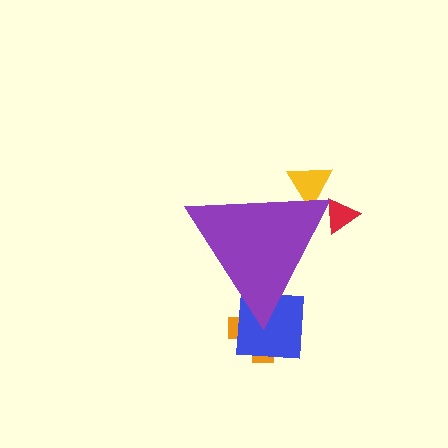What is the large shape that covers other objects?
A purple triangle.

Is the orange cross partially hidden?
Yes, the orange cross is partially hidden behind the purple triangle.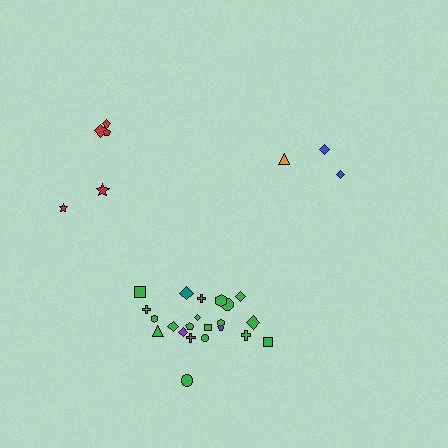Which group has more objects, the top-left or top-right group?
The top-left group.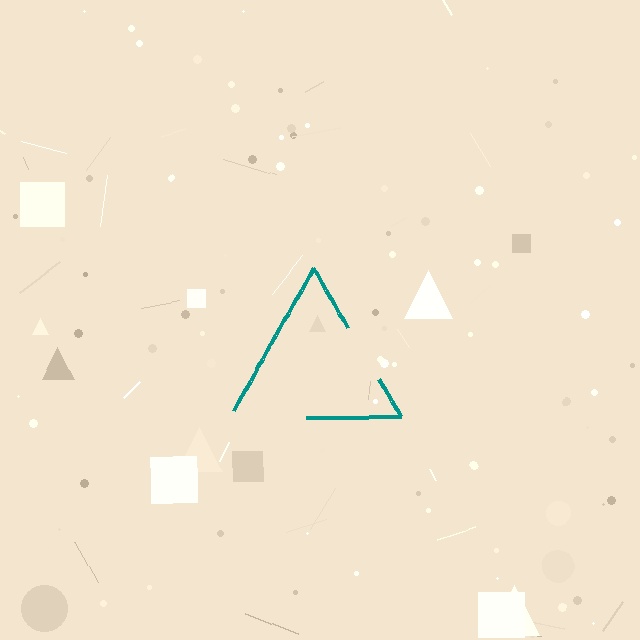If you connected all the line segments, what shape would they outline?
They would outline a triangle.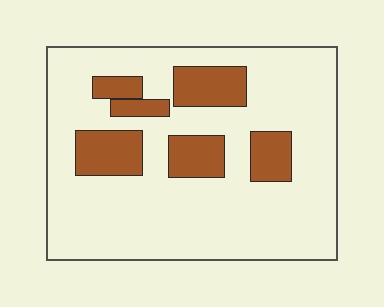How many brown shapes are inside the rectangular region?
6.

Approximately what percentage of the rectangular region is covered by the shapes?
Approximately 20%.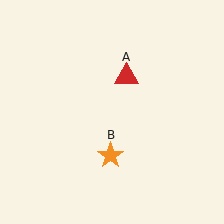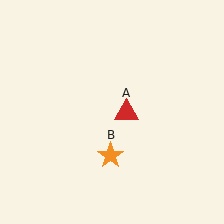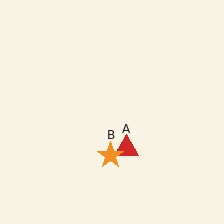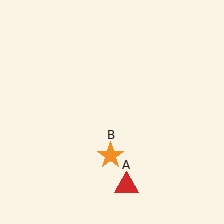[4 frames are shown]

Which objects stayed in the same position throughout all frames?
Orange star (object B) remained stationary.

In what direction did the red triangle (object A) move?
The red triangle (object A) moved down.